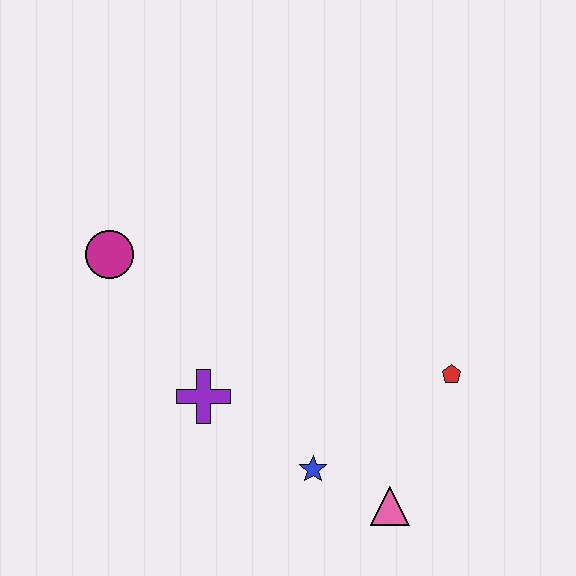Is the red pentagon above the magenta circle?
No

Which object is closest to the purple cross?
The blue star is closest to the purple cross.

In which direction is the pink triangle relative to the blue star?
The pink triangle is to the right of the blue star.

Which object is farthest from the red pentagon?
The magenta circle is farthest from the red pentagon.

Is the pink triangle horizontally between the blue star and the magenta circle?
No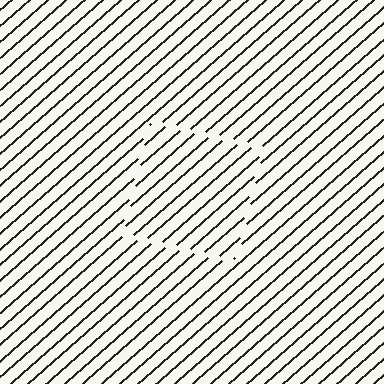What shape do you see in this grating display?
An illusory square. The interior of the shape contains the same grating, shifted by half a period — the contour is defined by the phase discontinuity where line-ends from the inner and outer gratings abut.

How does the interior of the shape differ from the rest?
The interior of the shape contains the same grating, shifted by half a period — the contour is defined by the phase discontinuity where line-ends from the inner and outer gratings abut.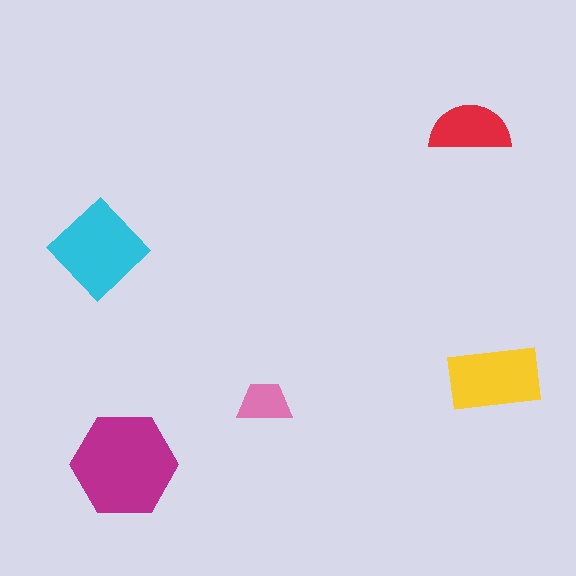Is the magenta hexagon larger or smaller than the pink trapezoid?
Larger.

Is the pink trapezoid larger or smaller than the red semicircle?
Smaller.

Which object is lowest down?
The magenta hexagon is bottommost.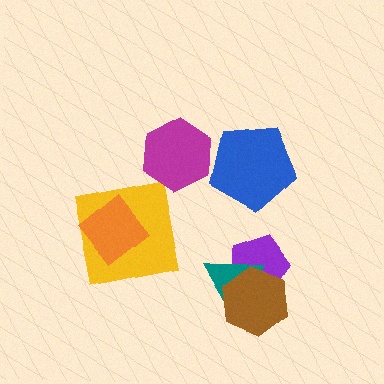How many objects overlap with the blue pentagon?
0 objects overlap with the blue pentagon.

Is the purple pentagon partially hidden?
Yes, it is partially covered by another shape.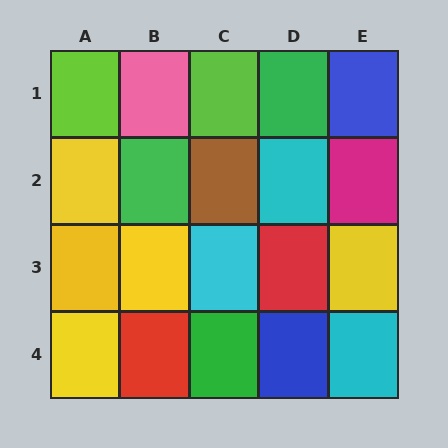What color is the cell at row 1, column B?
Pink.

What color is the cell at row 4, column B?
Red.